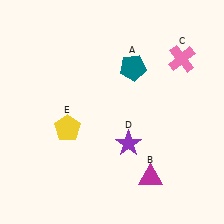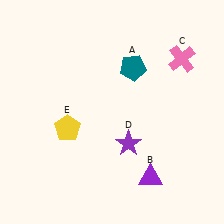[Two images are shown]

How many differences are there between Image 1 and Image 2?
There is 1 difference between the two images.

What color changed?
The triangle (B) changed from magenta in Image 1 to purple in Image 2.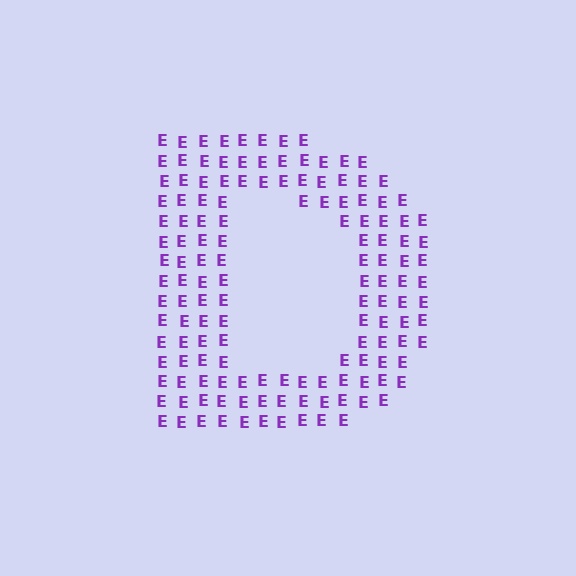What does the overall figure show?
The overall figure shows the letter D.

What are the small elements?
The small elements are letter E's.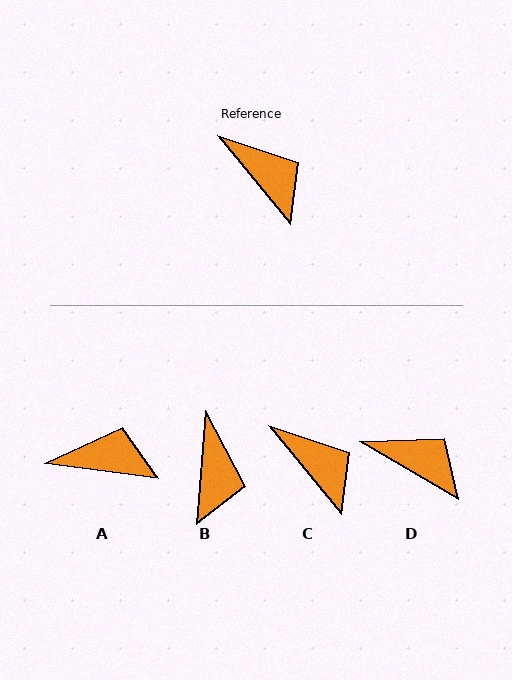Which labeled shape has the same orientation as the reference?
C.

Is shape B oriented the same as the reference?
No, it is off by about 44 degrees.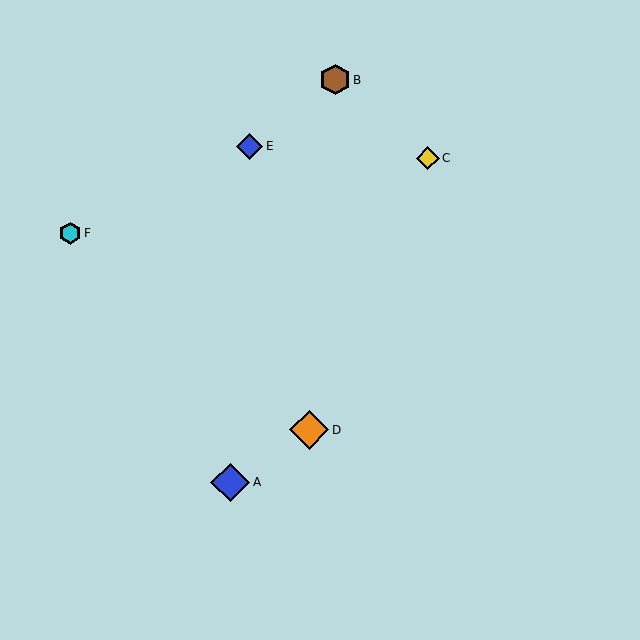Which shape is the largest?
The blue diamond (labeled A) is the largest.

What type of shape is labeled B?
Shape B is a brown hexagon.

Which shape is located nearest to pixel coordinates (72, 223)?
The cyan hexagon (labeled F) at (70, 233) is nearest to that location.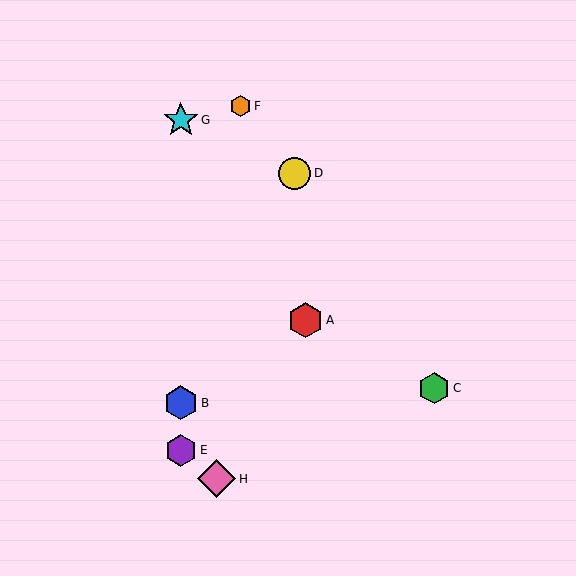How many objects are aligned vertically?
3 objects (B, E, G) are aligned vertically.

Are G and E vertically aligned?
Yes, both are at x≈181.